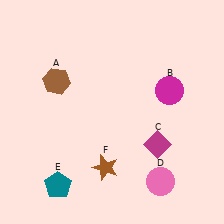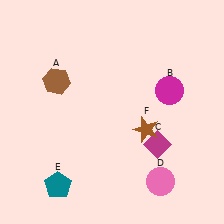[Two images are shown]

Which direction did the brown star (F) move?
The brown star (F) moved right.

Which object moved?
The brown star (F) moved right.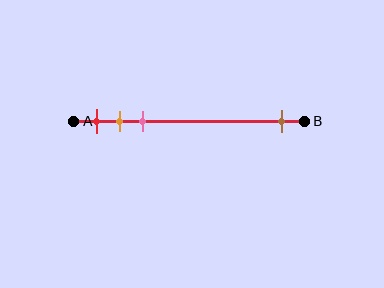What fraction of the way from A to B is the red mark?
The red mark is approximately 10% (0.1) of the way from A to B.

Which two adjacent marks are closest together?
The orange and pink marks are the closest adjacent pair.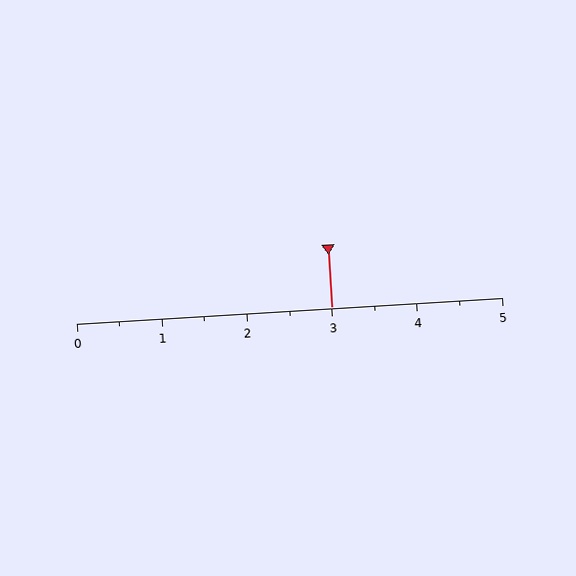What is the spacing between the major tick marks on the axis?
The major ticks are spaced 1 apart.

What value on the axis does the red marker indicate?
The marker indicates approximately 3.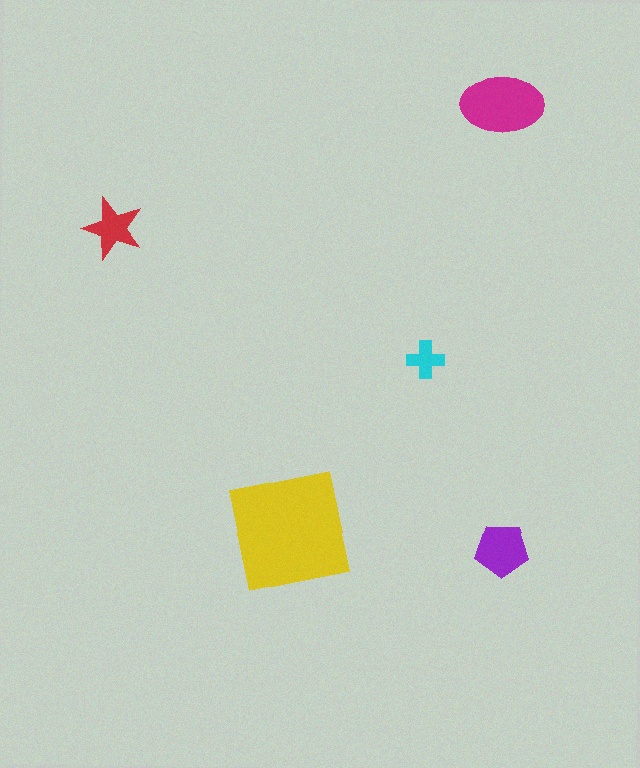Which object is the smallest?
The cyan cross.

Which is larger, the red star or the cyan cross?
The red star.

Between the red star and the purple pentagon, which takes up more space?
The purple pentagon.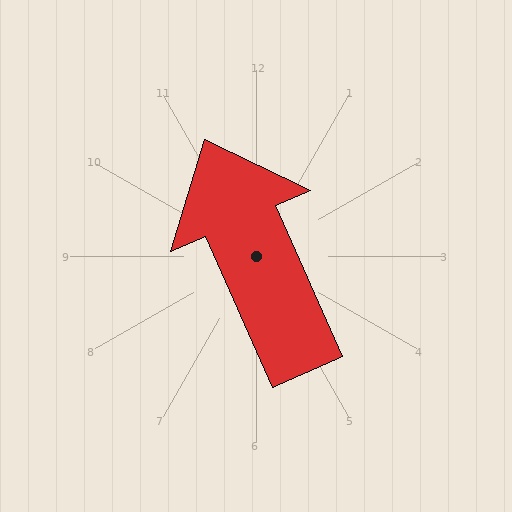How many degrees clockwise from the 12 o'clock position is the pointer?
Approximately 336 degrees.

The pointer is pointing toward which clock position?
Roughly 11 o'clock.